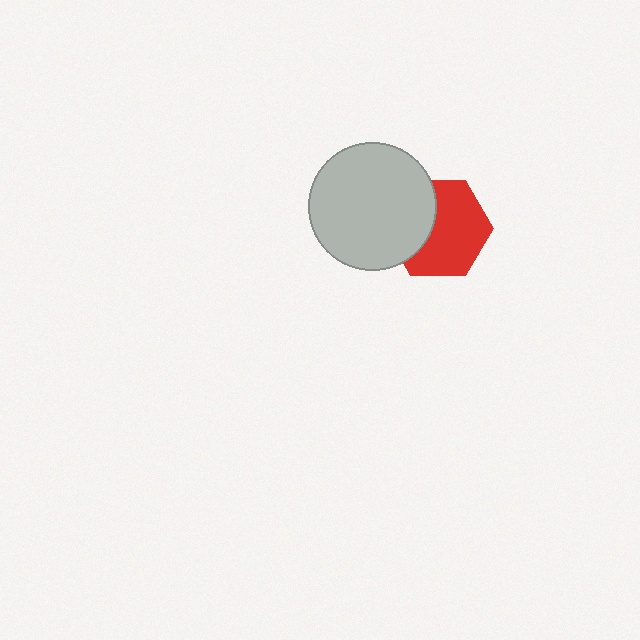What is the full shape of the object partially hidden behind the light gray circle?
The partially hidden object is a red hexagon.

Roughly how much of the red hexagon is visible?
About half of it is visible (roughly 64%).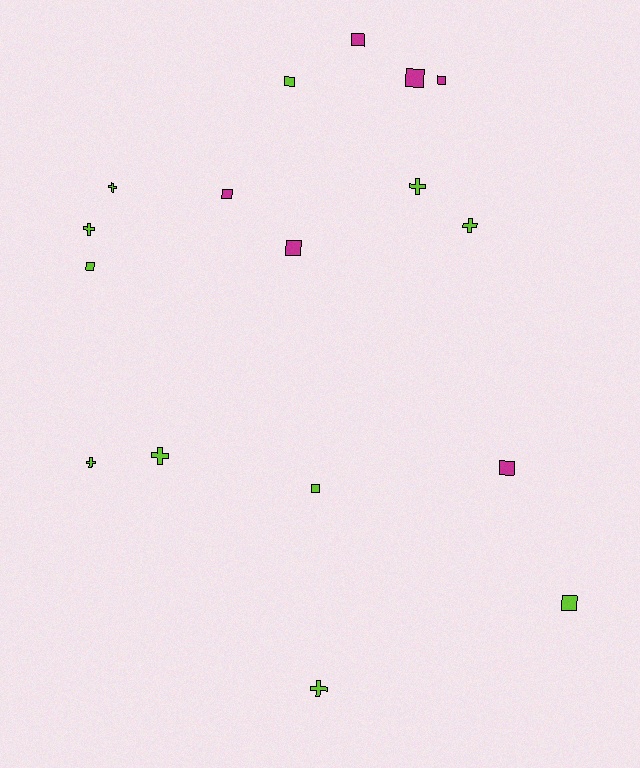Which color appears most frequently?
Lime, with 11 objects.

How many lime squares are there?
There are 4 lime squares.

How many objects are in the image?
There are 17 objects.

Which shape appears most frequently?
Square, with 10 objects.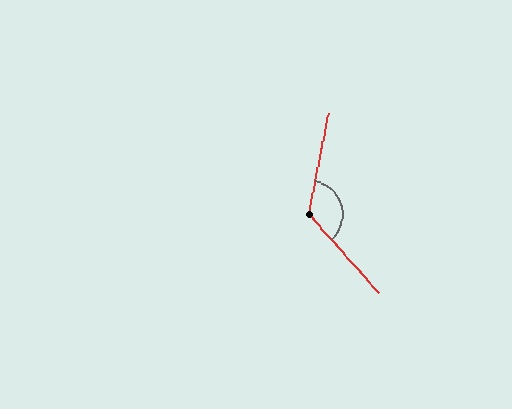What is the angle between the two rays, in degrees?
Approximately 128 degrees.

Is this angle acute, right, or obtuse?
It is obtuse.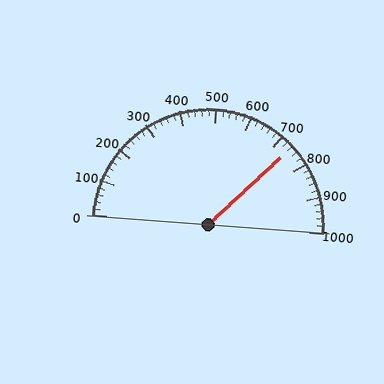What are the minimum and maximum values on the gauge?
The gauge ranges from 0 to 1000.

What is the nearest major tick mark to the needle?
The nearest major tick mark is 700.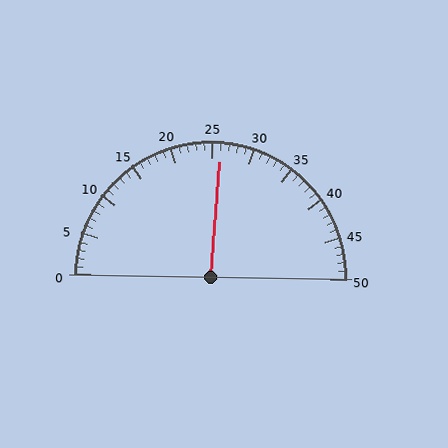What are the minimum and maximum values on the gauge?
The gauge ranges from 0 to 50.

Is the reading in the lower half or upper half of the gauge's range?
The reading is in the upper half of the range (0 to 50).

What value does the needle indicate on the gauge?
The needle indicates approximately 26.